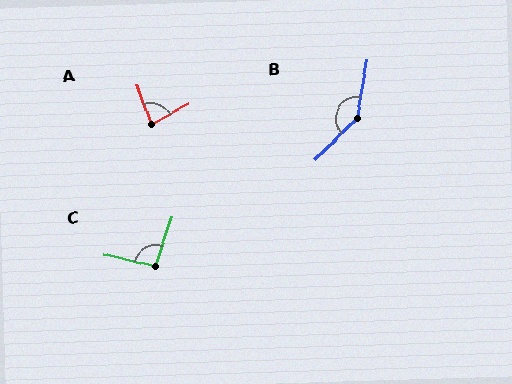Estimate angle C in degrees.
Approximately 95 degrees.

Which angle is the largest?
B, at approximately 144 degrees.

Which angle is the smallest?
A, at approximately 82 degrees.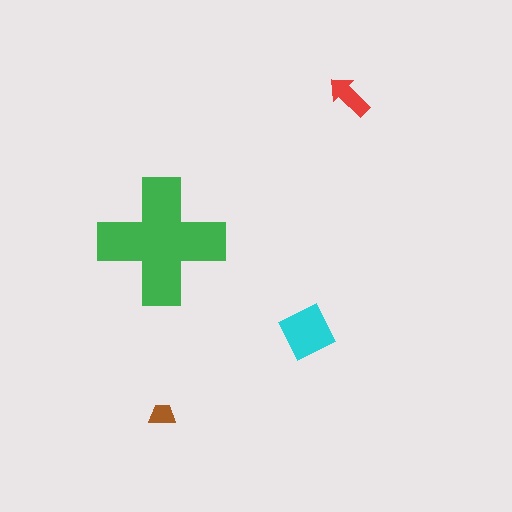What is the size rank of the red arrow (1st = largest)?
3rd.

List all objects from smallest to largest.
The brown trapezoid, the red arrow, the cyan square, the green cross.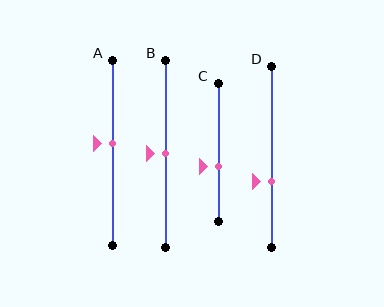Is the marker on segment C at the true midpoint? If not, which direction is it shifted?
No, the marker on segment C is shifted downward by about 10% of the segment length.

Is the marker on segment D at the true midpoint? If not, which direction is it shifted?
No, the marker on segment D is shifted downward by about 14% of the segment length.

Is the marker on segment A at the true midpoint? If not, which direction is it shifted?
No, the marker on segment A is shifted upward by about 5% of the segment length.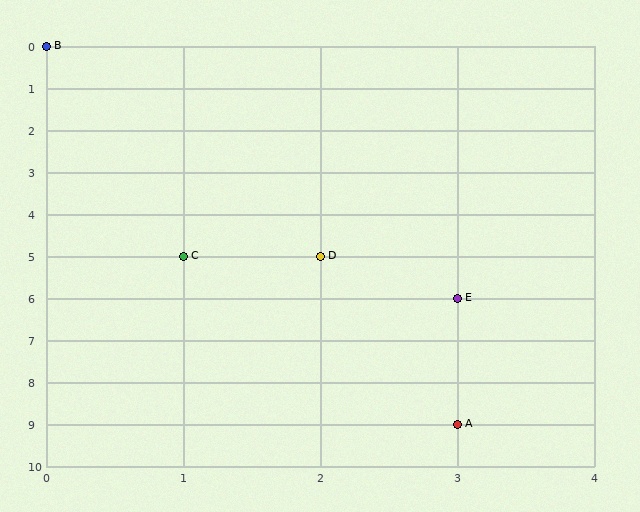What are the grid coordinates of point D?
Point D is at grid coordinates (2, 5).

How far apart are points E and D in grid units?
Points E and D are 1 column and 1 row apart (about 1.4 grid units diagonally).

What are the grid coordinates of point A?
Point A is at grid coordinates (3, 9).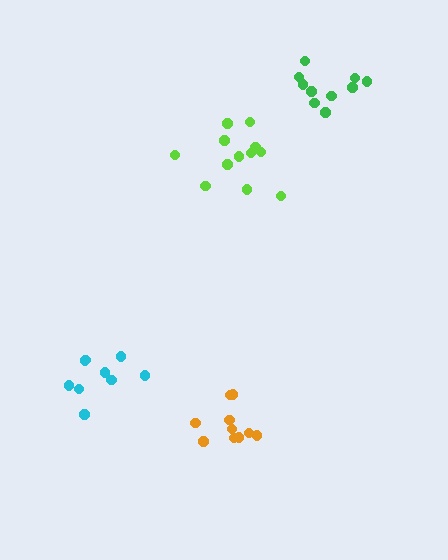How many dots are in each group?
Group 1: 10 dots, Group 2: 9 dots, Group 3: 12 dots, Group 4: 10 dots (41 total).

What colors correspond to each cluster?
The clusters are colored: orange, cyan, lime, green.